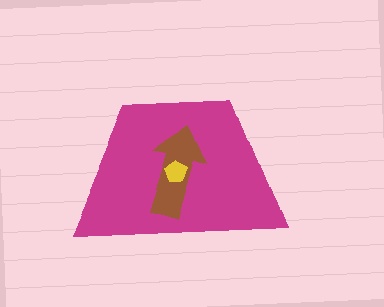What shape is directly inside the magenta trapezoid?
The brown arrow.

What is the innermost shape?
The yellow pentagon.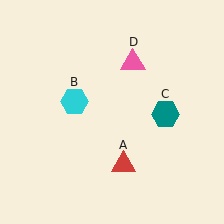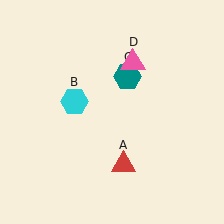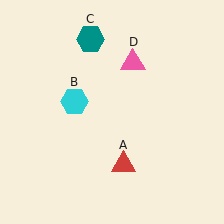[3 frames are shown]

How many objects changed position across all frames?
1 object changed position: teal hexagon (object C).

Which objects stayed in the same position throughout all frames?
Red triangle (object A) and cyan hexagon (object B) and pink triangle (object D) remained stationary.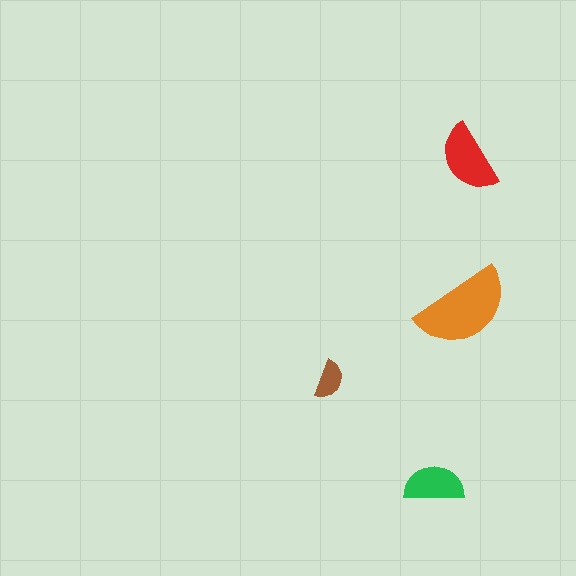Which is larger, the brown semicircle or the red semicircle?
The red one.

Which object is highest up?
The red semicircle is topmost.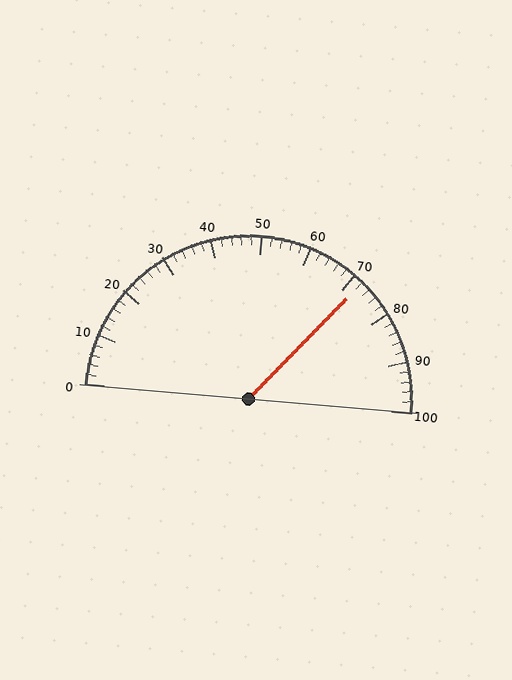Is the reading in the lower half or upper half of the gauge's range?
The reading is in the upper half of the range (0 to 100).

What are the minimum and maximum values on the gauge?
The gauge ranges from 0 to 100.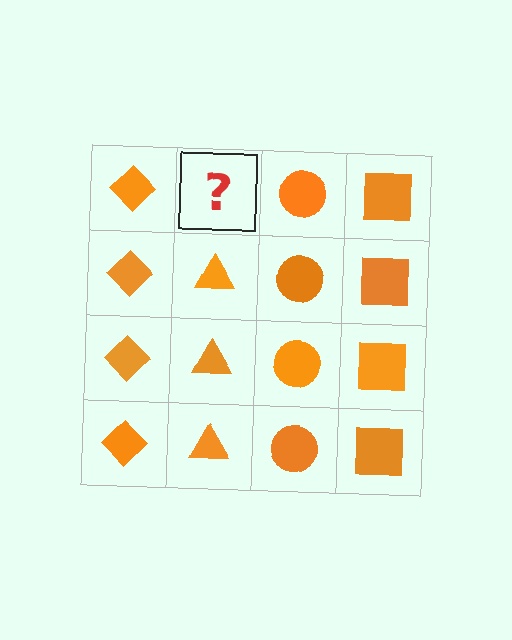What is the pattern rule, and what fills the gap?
The rule is that each column has a consistent shape. The gap should be filled with an orange triangle.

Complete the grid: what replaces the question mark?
The question mark should be replaced with an orange triangle.